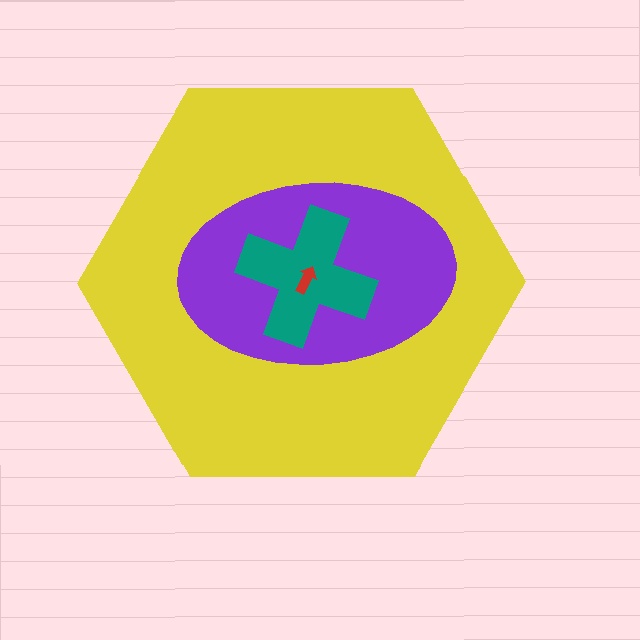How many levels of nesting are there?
4.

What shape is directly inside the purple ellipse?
The teal cross.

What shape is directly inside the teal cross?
The red arrow.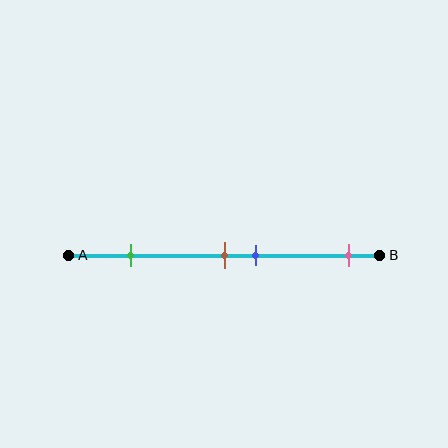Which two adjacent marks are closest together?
The brown and blue marks are the closest adjacent pair.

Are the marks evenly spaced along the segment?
No, the marks are not evenly spaced.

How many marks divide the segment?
There are 4 marks dividing the segment.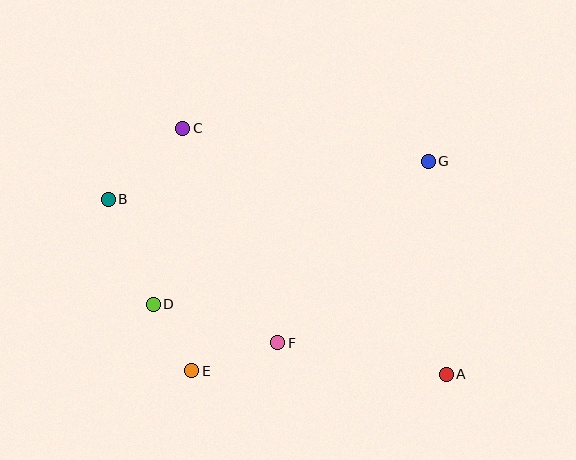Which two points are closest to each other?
Points D and E are closest to each other.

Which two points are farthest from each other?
Points A and B are farthest from each other.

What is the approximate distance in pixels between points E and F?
The distance between E and F is approximately 90 pixels.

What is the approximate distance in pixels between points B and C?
The distance between B and C is approximately 103 pixels.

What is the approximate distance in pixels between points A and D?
The distance between A and D is approximately 302 pixels.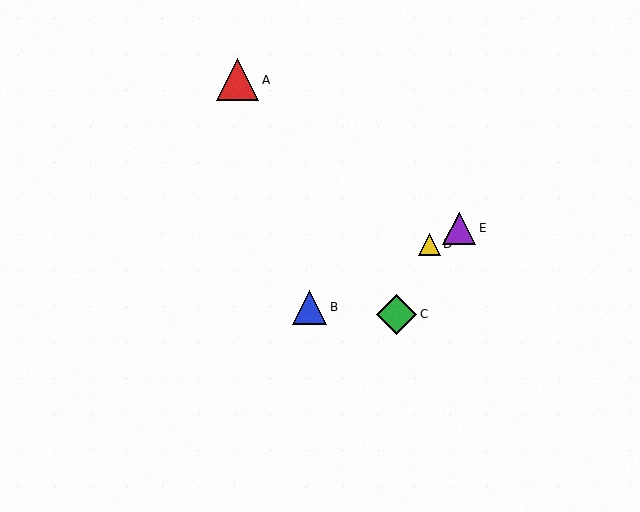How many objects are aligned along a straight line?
3 objects (B, D, E) are aligned along a straight line.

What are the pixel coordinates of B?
Object B is at (310, 307).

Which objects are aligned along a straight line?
Objects B, D, E are aligned along a straight line.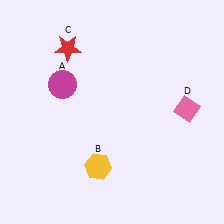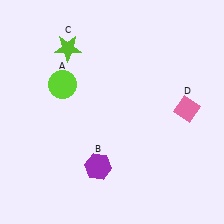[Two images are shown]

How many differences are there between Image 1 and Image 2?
There are 3 differences between the two images.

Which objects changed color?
A changed from magenta to lime. B changed from yellow to purple. C changed from red to lime.